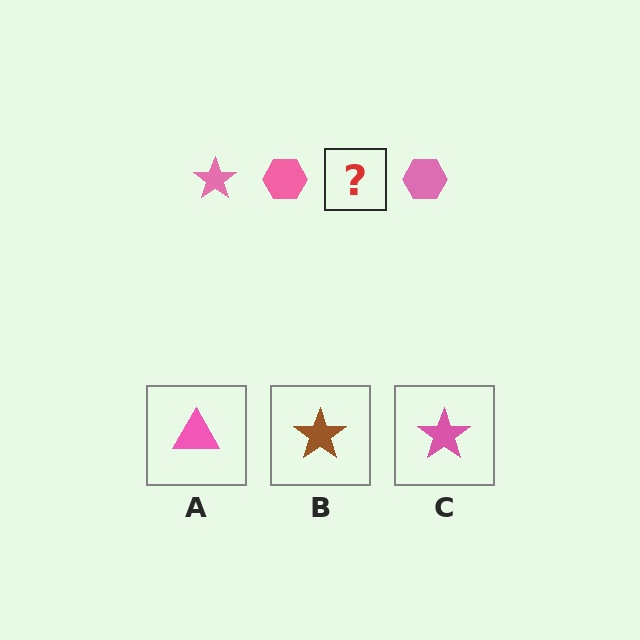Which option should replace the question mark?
Option C.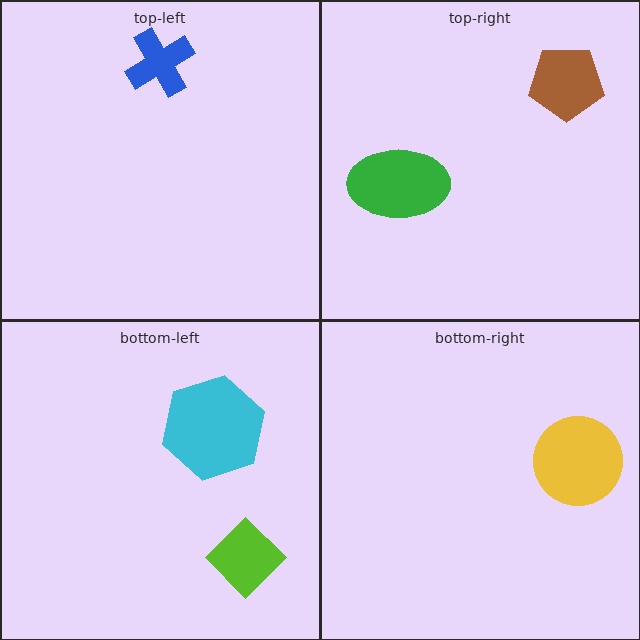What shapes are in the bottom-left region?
The cyan hexagon, the lime diamond.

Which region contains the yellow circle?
The bottom-right region.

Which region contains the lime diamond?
The bottom-left region.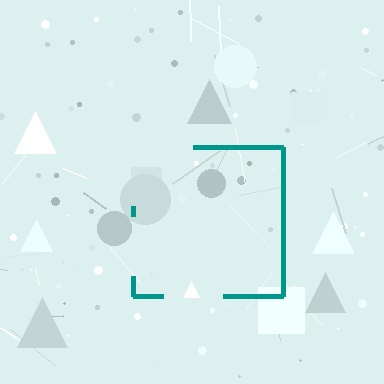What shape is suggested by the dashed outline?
The dashed outline suggests a square.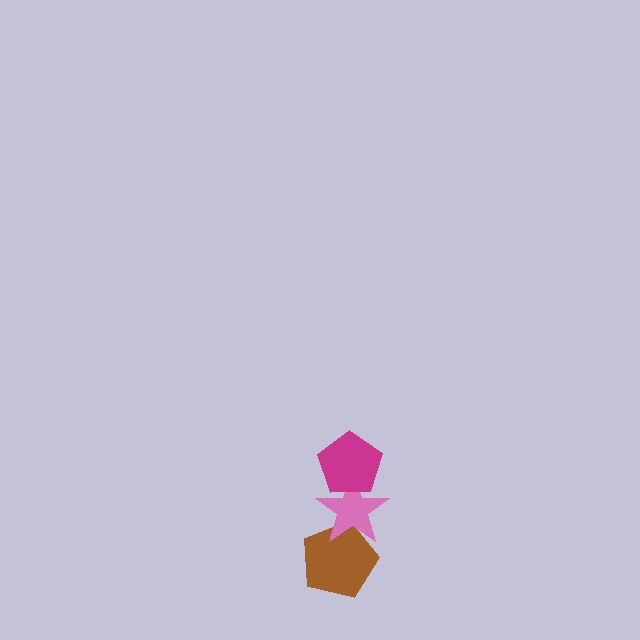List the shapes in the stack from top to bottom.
From top to bottom: the magenta pentagon, the pink star, the brown pentagon.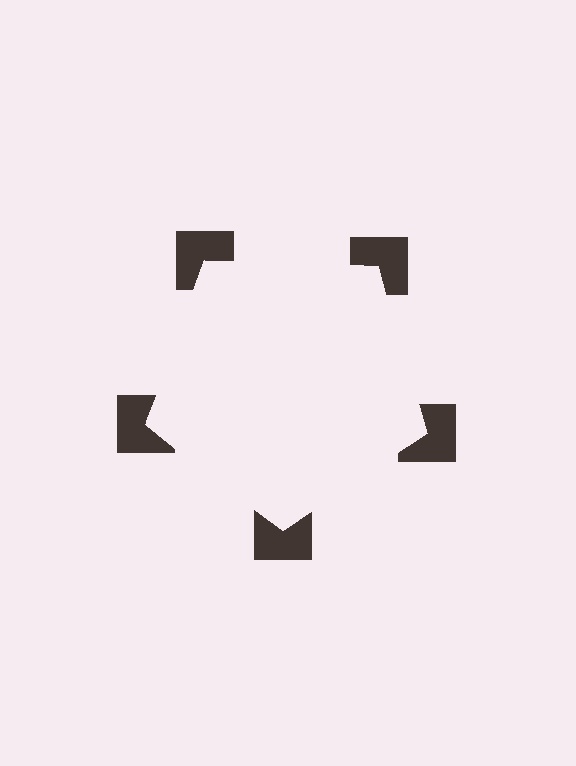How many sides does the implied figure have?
5 sides.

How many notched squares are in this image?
There are 5 — one at each vertex of the illusory pentagon.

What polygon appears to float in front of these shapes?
An illusory pentagon — its edges are inferred from the aligned wedge cuts in the notched squares, not physically drawn.